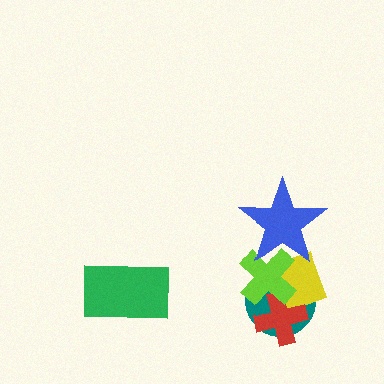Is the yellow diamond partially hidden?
Yes, it is partially covered by another shape.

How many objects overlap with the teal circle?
3 objects overlap with the teal circle.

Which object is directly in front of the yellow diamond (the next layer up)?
The red cross is directly in front of the yellow diamond.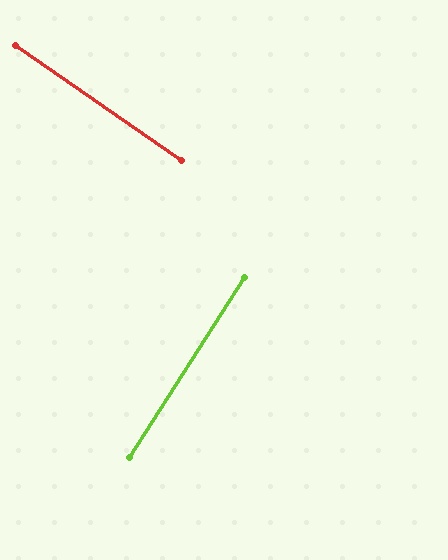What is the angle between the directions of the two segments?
Approximately 88 degrees.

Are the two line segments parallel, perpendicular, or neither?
Perpendicular — they meet at approximately 88°.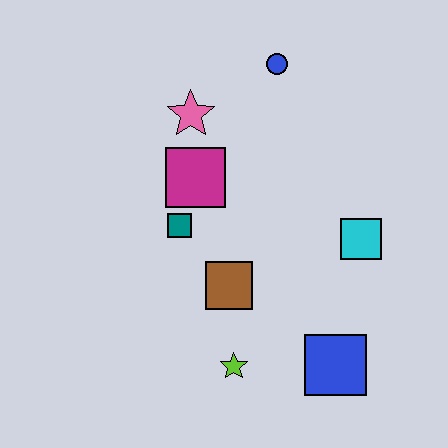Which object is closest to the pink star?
The magenta square is closest to the pink star.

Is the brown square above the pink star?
No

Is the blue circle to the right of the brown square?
Yes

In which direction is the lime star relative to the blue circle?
The lime star is below the blue circle.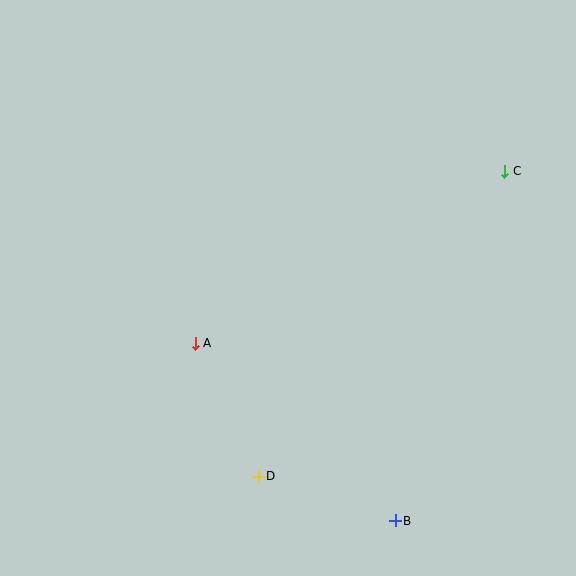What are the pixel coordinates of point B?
Point B is at (395, 521).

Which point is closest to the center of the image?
Point A at (195, 343) is closest to the center.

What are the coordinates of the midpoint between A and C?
The midpoint between A and C is at (350, 257).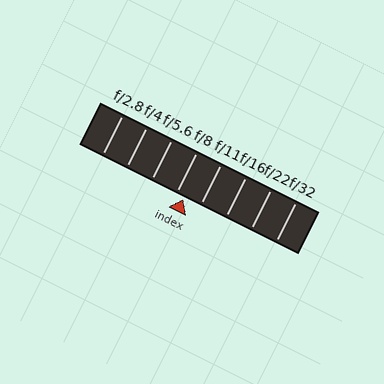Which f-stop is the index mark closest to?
The index mark is closest to f/8.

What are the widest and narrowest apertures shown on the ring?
The widest aperture shown is f/2.8 and the narrowest is f/32.